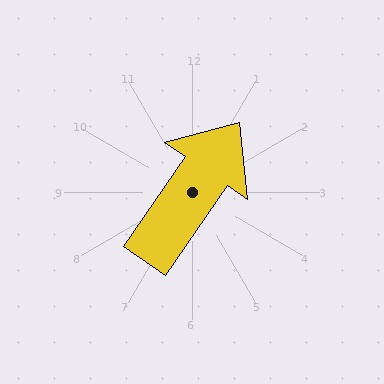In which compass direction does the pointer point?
Northeast.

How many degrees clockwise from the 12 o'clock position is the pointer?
Approximately 35 degrees.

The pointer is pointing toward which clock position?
Roughly 1 o'clock.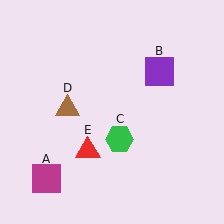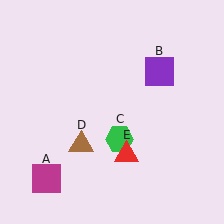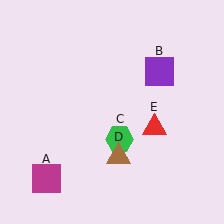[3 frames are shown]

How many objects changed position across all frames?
2 objects changed position: brown triangle (object D), red triangle (object E).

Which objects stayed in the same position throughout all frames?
Magenta square (object A) and purple square (object B) and green hexagon (object C) remained stationary.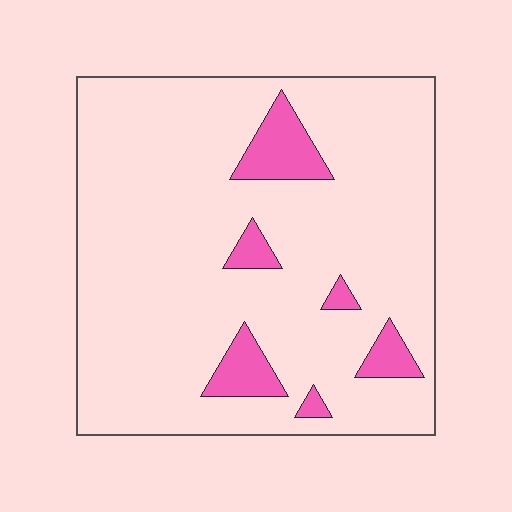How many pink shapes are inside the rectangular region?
6.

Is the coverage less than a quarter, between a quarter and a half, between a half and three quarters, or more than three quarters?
Less than a quarter.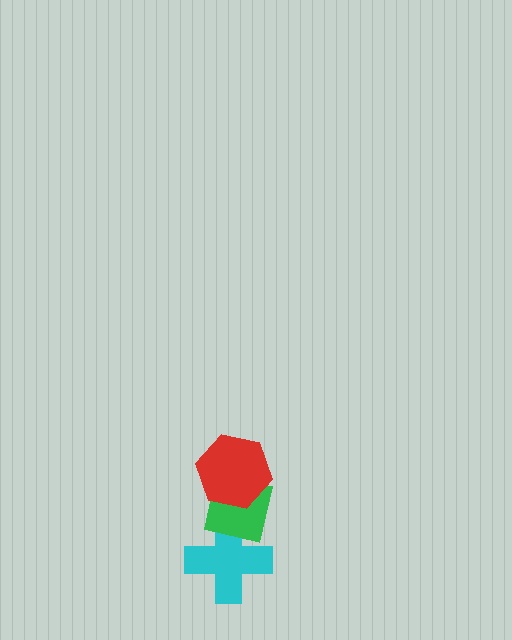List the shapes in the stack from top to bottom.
From top to bottom: the red hexagon, the green square, the cyan cross.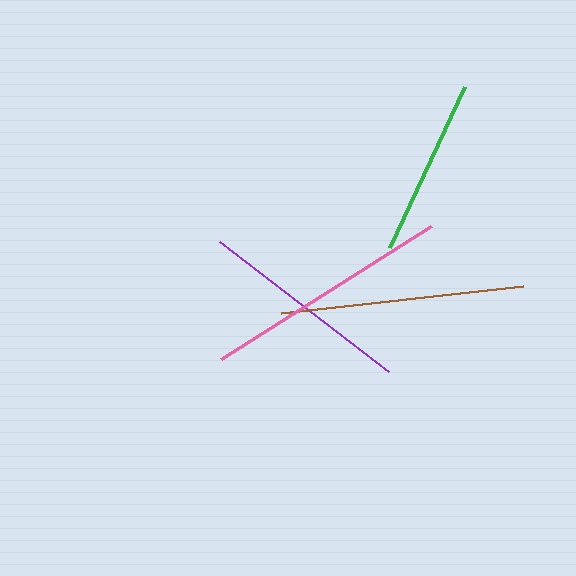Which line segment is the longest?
The pink line is the longest at approximately 249 pixels.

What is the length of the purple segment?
The purple segment is approximately 212 pixels long.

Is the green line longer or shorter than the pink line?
The pink line is longer than the green line.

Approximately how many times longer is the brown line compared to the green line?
The brown line is approximately 1.4 times the length of the green line.